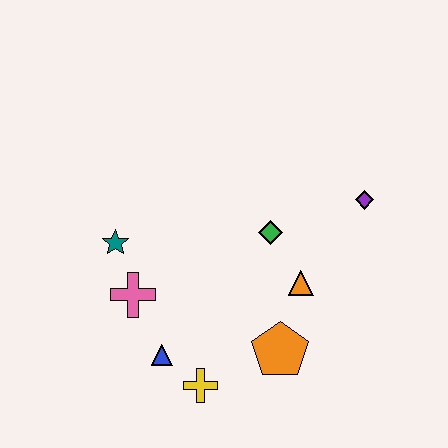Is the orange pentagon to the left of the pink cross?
No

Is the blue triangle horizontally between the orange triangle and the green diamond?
No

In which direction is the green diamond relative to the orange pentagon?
The green diamond is above the orange pentagon.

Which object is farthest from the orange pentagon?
The teal star is farthest from the orange pentagon.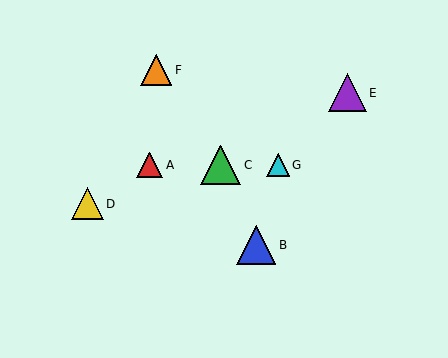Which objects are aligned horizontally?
Objects A, C, G are aligned horizontally.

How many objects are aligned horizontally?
3 objects (A, C, G) are aligned horizontally.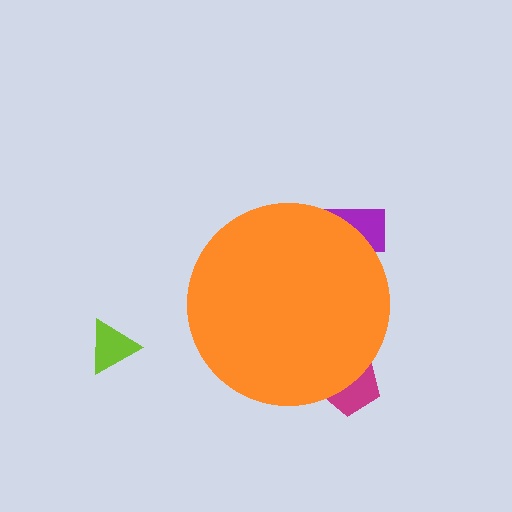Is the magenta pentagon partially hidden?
Yes, the magenta pentagon is partially hidden behind the orange circle.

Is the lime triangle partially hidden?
No, the lime triangle is fully visible.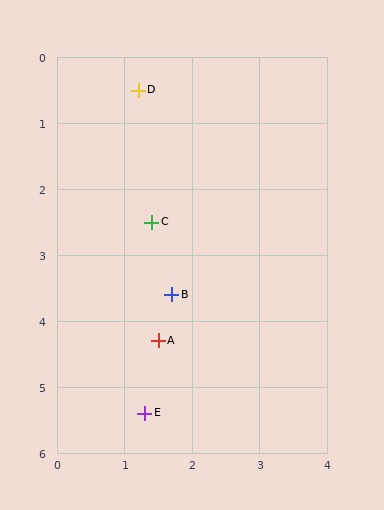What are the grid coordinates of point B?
Point B is at approximately (1.7, 3.6).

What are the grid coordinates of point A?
Point A is at approximately (1.5, 4.3).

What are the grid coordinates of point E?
Point E is at approximately (1.3, 5.4).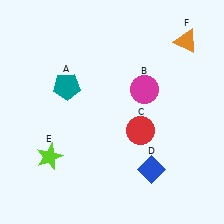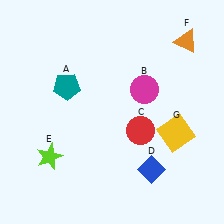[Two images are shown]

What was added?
A yellow square (G) was added in Image 2.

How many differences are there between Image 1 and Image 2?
There is 1 difference between the two images.